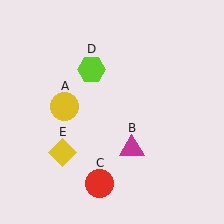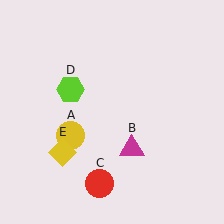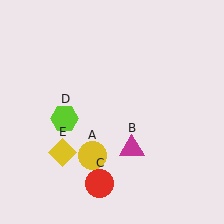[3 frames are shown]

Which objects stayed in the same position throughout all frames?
Magenta triangle (object B) and red circle (object C) and yellow diamond (object E) remained stationary.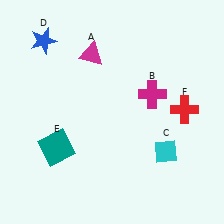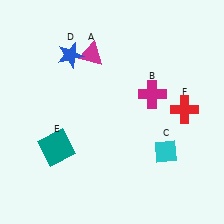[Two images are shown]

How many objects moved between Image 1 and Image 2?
1 object moved between the two images.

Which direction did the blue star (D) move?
The blue star (D) moved right.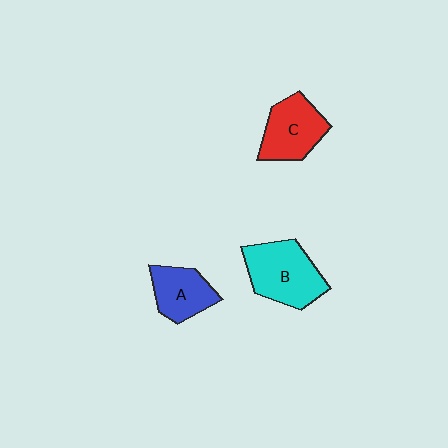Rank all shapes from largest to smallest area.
From largest to smallest: B (cyan), C (red), A (blue).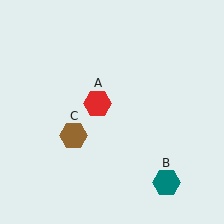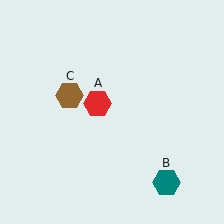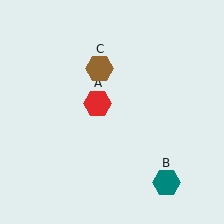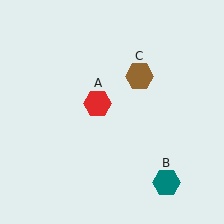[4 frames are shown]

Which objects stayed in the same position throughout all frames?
Red hexagon (object A) and teal hexagon (object B) remained stationary.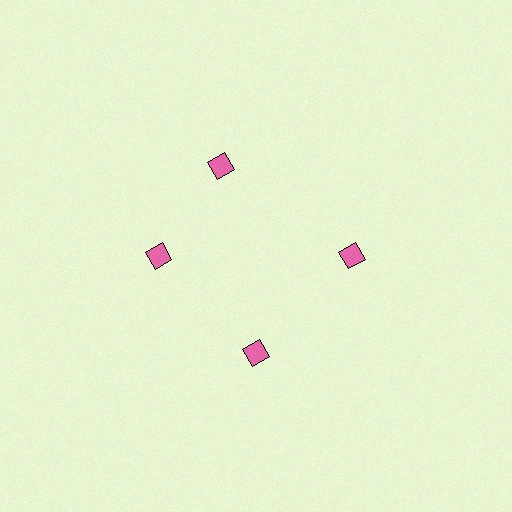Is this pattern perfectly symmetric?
No. The 4 pink squares are arranged in a ring, but one element near the 12 o'clock position is rotated out of alignment along the ring, breaking the 4-fold rotational symmetry.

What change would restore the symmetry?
The symmetry would be restored by rotating it back into even spacing with its neighbors so that all 4 squares sit at equal angles and equal distance from the center.